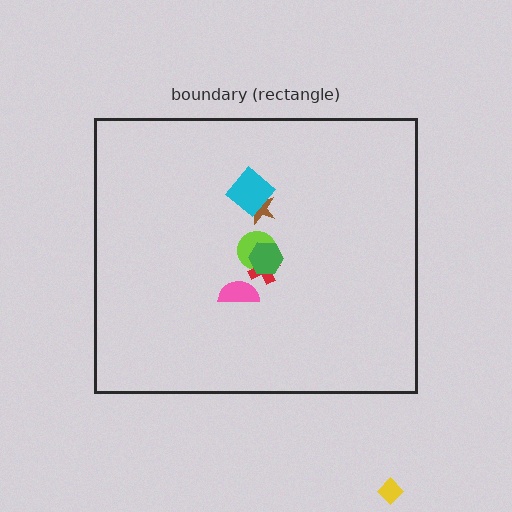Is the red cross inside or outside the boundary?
Inside.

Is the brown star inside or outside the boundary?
Inside.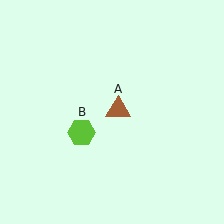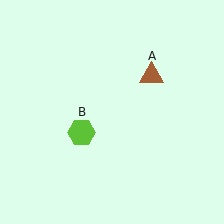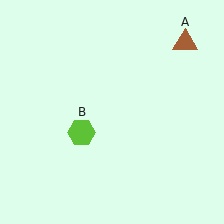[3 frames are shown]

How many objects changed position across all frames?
1 object changed position: brown triangle (object A).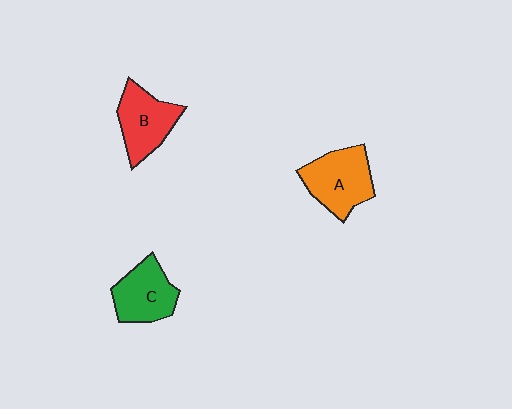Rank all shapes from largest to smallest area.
From largest to smallest: A (orange), B (red), C (green).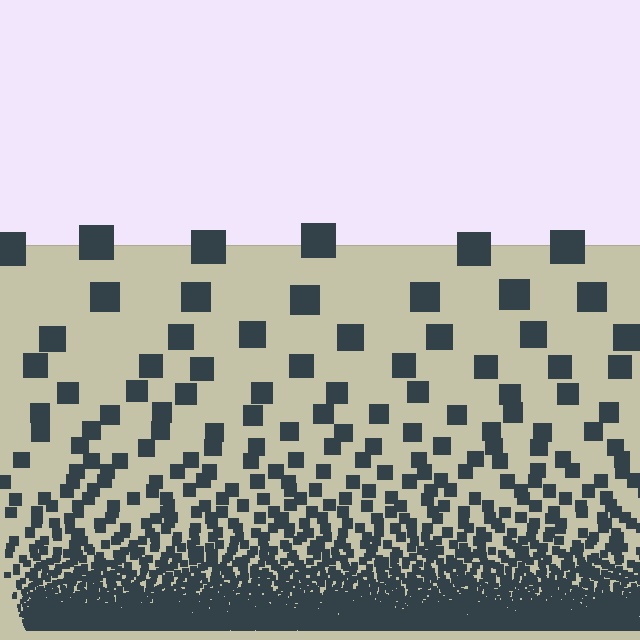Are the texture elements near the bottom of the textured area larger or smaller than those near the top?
Smaller. The gradient is inverted — elements near the bottom are smaller and denser.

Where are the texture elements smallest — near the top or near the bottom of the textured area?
Near the bottom.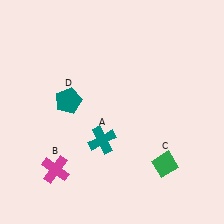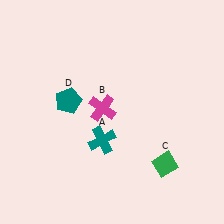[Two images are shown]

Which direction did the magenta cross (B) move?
The magenta cross (B) moved up.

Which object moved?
The magenta cross (B) moved up.